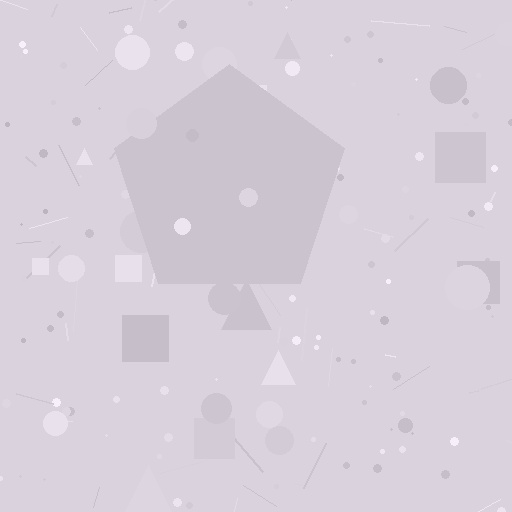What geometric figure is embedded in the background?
A pentagon is embedded in the background.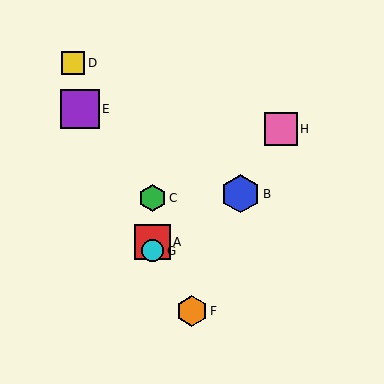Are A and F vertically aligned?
No, A is at x≈153 and F is at x≈192.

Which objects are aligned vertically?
Objects A, C, G are aligned vertically.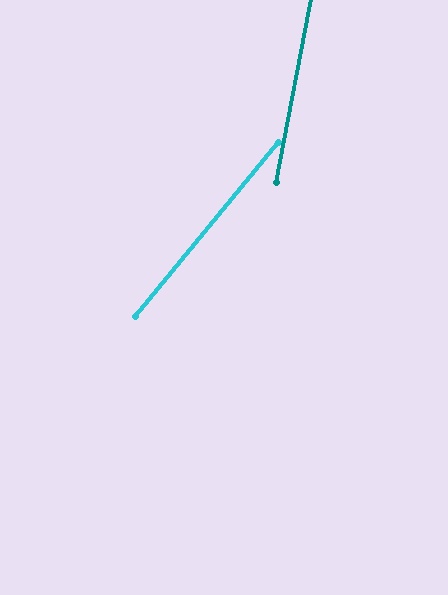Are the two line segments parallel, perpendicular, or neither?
Neither parallel nor perpendicular — they differ by about 28°.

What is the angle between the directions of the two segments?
Approximately 28 degrees.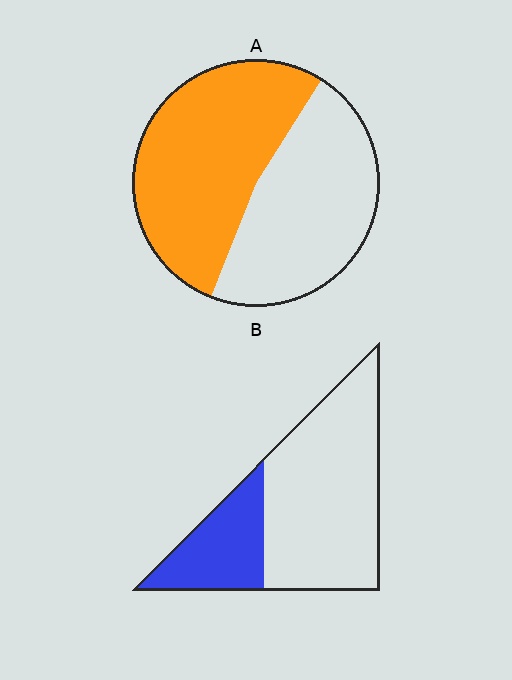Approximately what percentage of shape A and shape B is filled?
A is approximately 55% and B is approximately 30%.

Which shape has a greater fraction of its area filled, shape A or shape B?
Shape A.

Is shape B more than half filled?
No.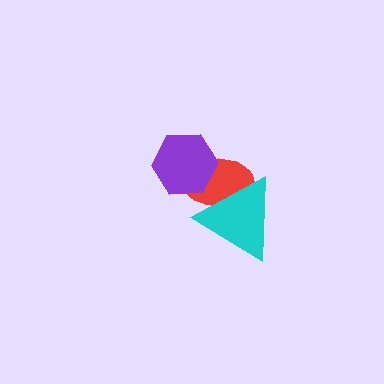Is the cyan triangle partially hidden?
No, no other shape covers it.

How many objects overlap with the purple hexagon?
1 object overlaps with the purple hexagon.